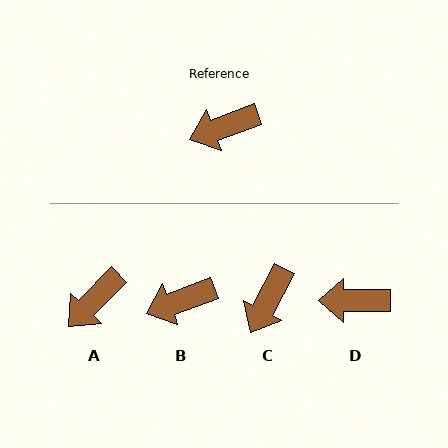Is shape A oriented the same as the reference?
No, it is off by about 26 degrees.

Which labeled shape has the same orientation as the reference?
B.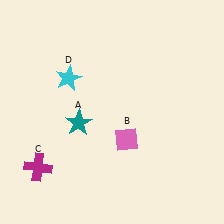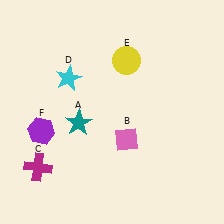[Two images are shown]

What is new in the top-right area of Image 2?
A yellow circle (E) was added in the top-right area of Image 2.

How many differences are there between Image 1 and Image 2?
There are 2 differences between the two images.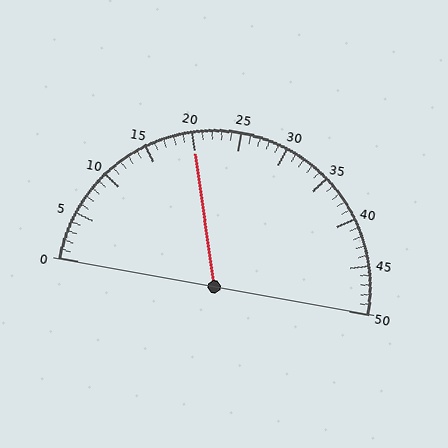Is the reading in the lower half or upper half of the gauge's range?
The reading is in the lower half of the range (0 to 50).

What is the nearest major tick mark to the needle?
The nearest major tick mark is 20.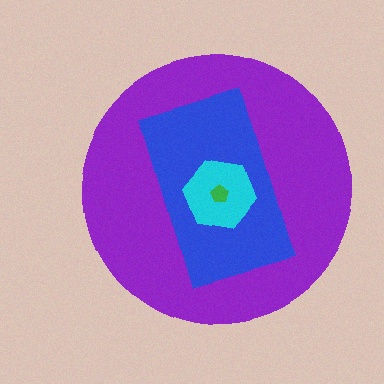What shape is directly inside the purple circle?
The blue rectangle.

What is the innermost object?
The green pentagon.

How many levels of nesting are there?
4.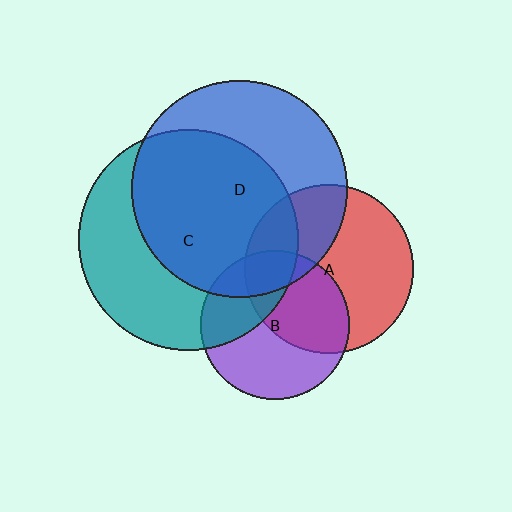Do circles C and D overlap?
Yes.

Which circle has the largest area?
Circle C (teal).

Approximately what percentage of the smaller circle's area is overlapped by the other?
Approximately 60%.